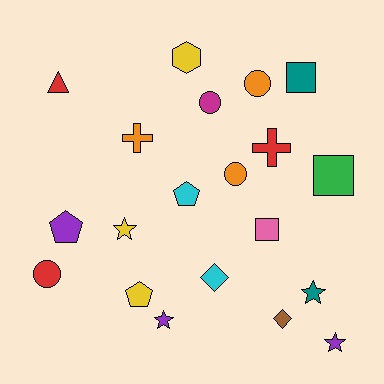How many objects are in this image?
There are 20 objects.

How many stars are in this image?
There are 4 stars.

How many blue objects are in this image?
There are no blue objects.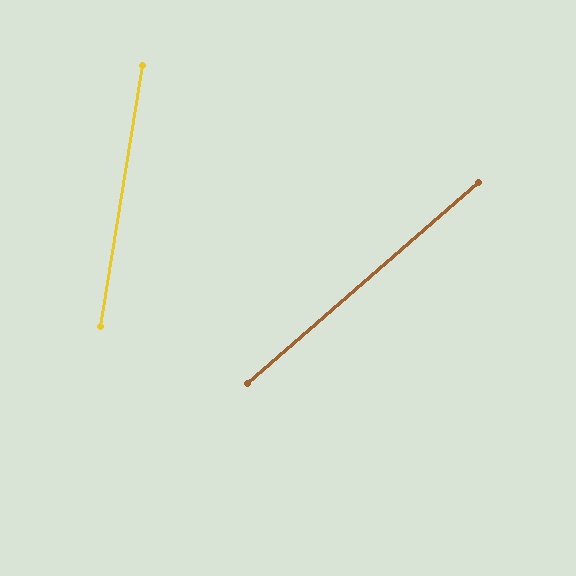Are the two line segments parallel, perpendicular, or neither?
Neither parallel nor perpendicular — they differ by about 40°.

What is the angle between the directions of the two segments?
Approximately 40 degrees.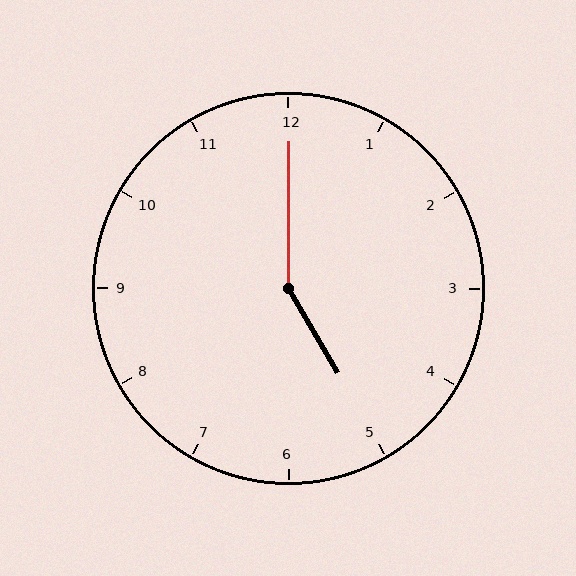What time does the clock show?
5:00.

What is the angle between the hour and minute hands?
Approximately 150 degrees.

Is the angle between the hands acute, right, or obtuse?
It is obtuse.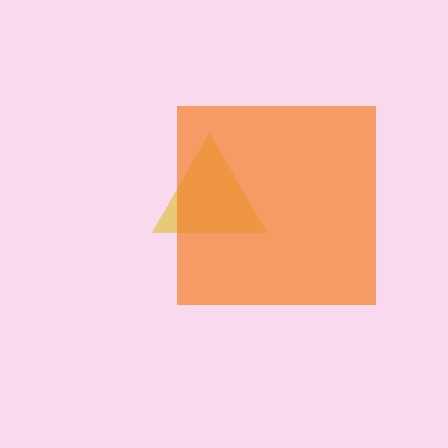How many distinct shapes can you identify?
There are 2 distinct shapes: a yellow triangle, an orange square.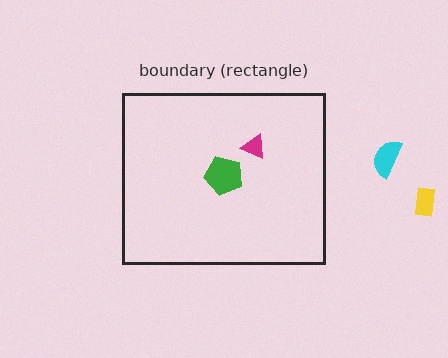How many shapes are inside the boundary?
2 inside, 2 outside.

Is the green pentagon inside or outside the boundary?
Inside.